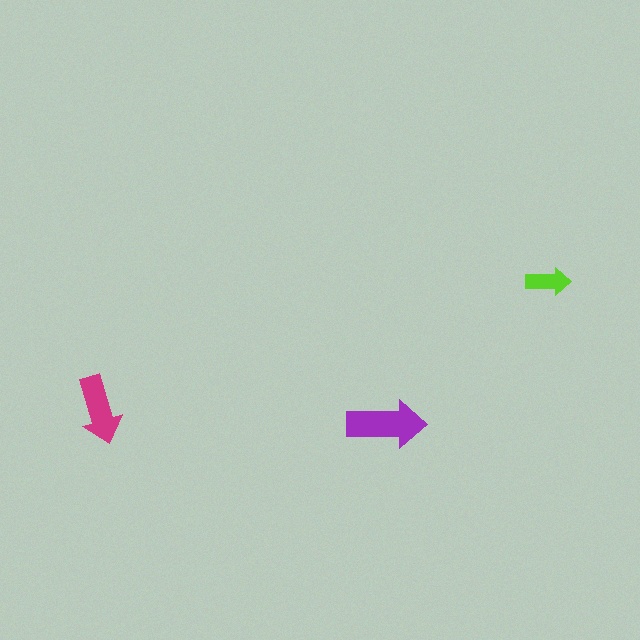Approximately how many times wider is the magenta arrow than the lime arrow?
About 1.5 times wider.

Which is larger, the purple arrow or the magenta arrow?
The purple one.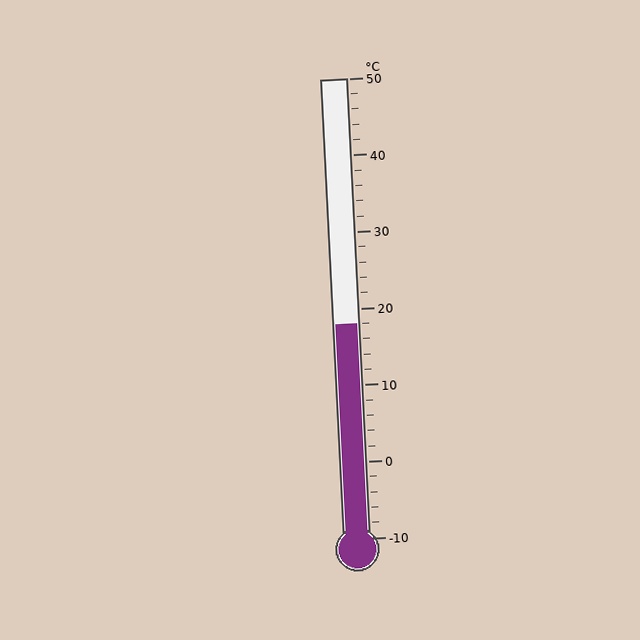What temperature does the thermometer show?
The thermometer shows approximately 18°C.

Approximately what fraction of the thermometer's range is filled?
The thermometer is filled to approximately 45% of its range.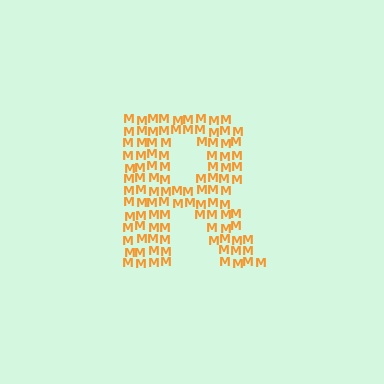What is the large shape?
The large shape is the letter R.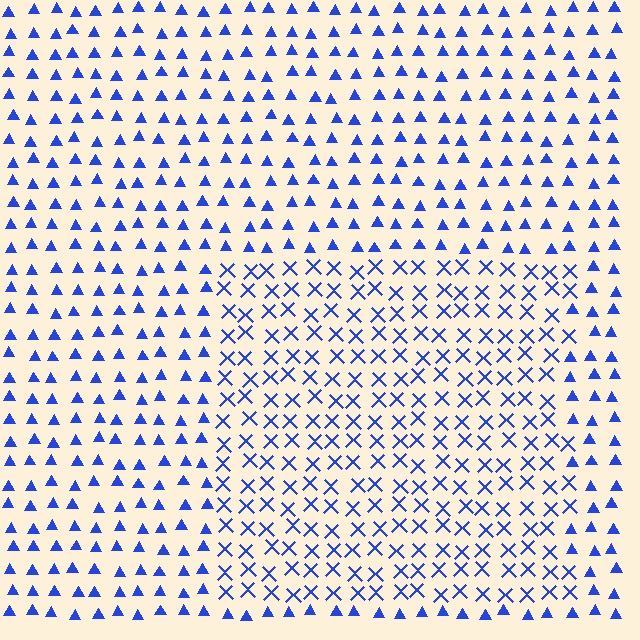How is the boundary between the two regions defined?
The boundary is defined by a change in element shape: X marks inside vs. triangles outside. All elements share the same color and spacing.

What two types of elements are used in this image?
The image uses X marks inside the rectangle region and triangles outside it.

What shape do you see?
I see a rectangle.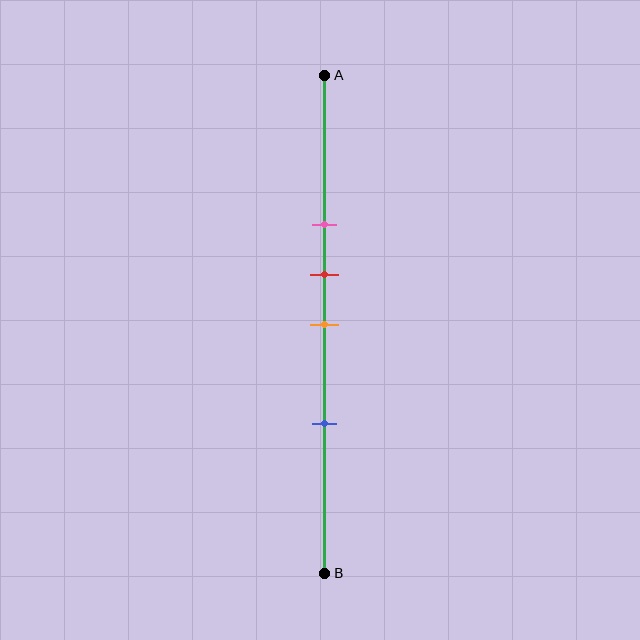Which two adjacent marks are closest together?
The red and orange marks are the closest adjacent pair.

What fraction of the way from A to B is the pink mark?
The pink mark is approximately 30% (0.3) of the way from A to B.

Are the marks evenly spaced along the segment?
No, the marks are not evenly spaced.